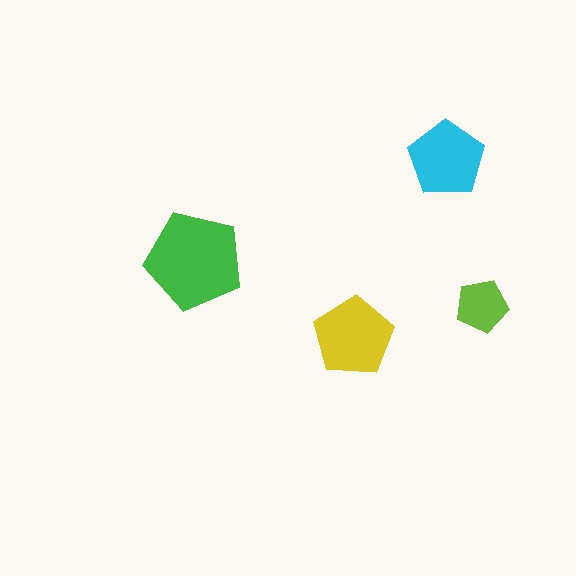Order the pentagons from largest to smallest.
the green one, the yellow one, the cyan one, the lime one.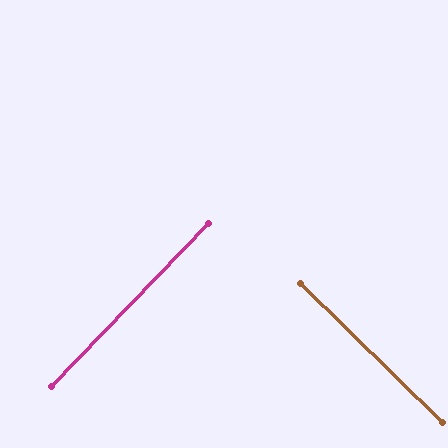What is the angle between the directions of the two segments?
Approximately 89 degrees.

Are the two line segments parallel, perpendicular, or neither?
Perpendicular — they meet at approximately 89°.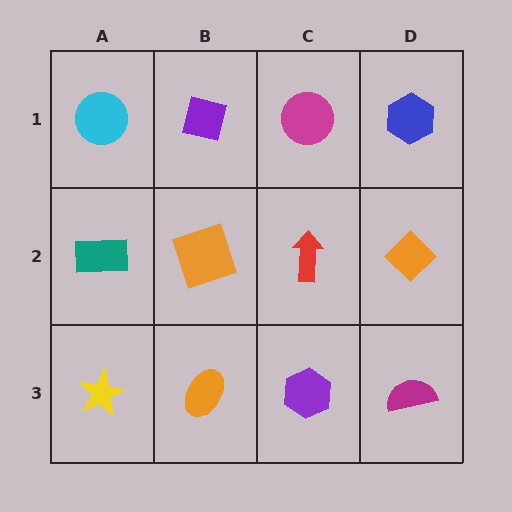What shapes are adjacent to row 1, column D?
An orange diamond (row 2, column D), a magenta circle (row 1, column C).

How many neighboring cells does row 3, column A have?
2.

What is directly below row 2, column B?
An orange ellipse.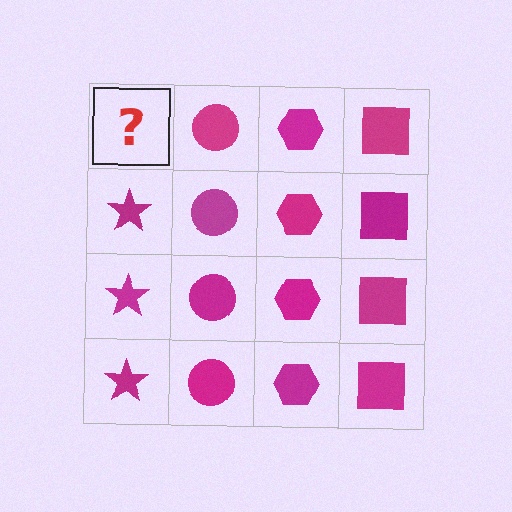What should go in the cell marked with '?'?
The missing cell should contain a magenta star.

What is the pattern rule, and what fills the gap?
The rule is that each column has a consistent shape. The gap should be filled with a magenta star.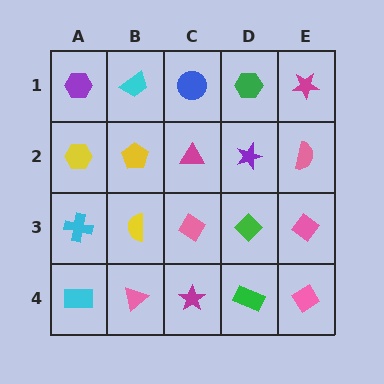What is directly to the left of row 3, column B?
A cyan cross.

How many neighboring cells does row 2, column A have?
3.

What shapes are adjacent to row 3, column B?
A yellow pentagon (row 2, column B), a pink triangle (row 4, column B), a cyan cross (row 3, column A), a pink diamond (row 3, column C).